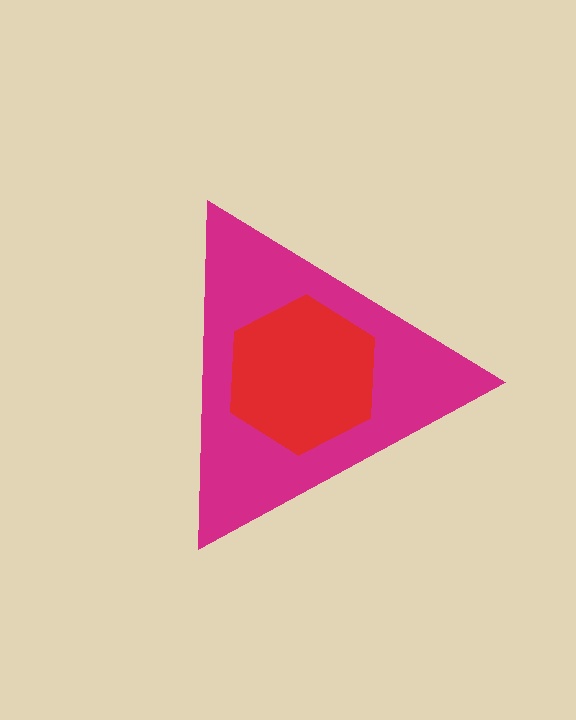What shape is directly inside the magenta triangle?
The red hexagon.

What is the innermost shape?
The red hexagon.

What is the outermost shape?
The magenta triangle.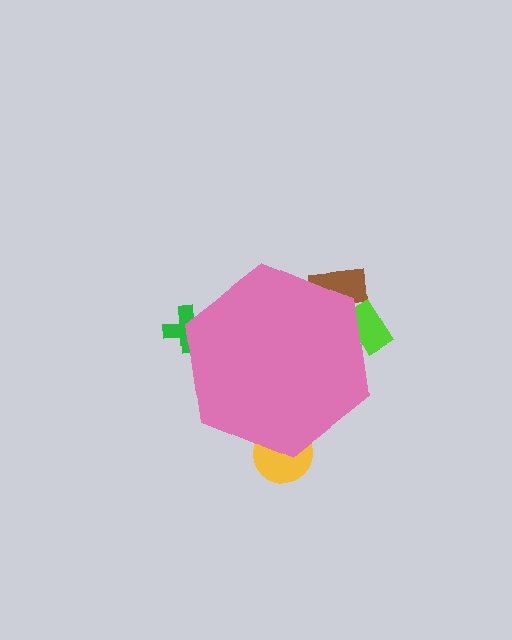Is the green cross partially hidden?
Yes, the green cross is partially hidden behind the pink hexagon.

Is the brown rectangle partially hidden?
Yes, the brown rectangle is partially hidden behind the pink hexagon.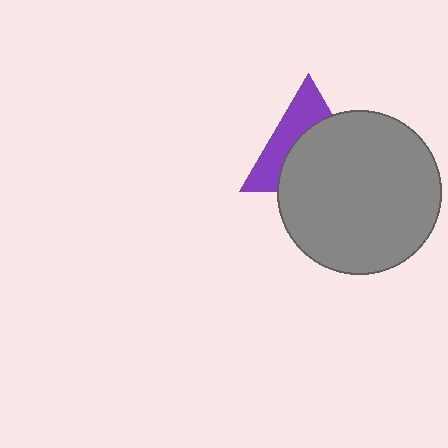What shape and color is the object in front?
The object in front is a gray circle.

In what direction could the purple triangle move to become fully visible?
The purple triangle could move up. That would shift it out from behind the gray circle entirely.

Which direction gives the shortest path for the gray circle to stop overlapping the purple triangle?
Moving down gives the shortest separation.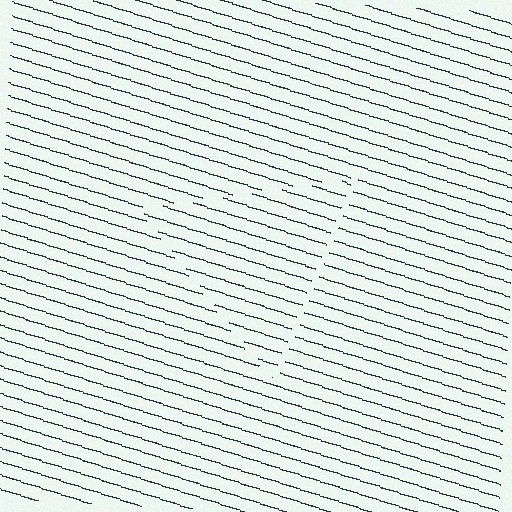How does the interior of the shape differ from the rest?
The interior of the shape contains the same grating, shifted by half a period — the contour is defined by the phase discontinuity where line-ends from the inner and outer gratings abut.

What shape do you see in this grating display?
An illusory triangle. The interior of the shape contains the same grating, shifted by half a period — the contour is defined by the phase discontinuity where line-ends from the inner and outer gratings abut.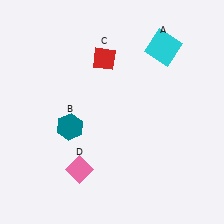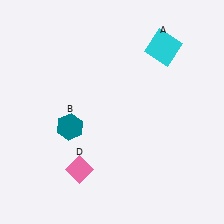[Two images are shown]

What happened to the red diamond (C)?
The red diamond (C) was removed in Image 2. It was in the top-left area of Image 1.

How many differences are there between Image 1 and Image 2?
There is 1 difference between the two images.